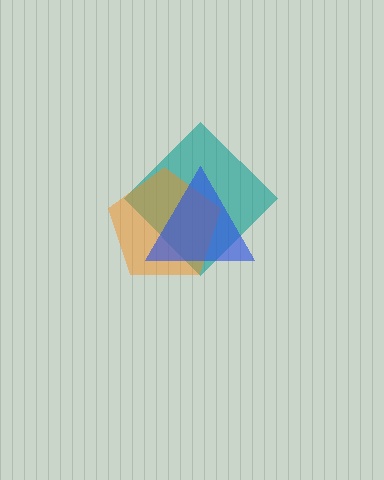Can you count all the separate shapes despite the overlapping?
Yes, there are 3 separate shapes.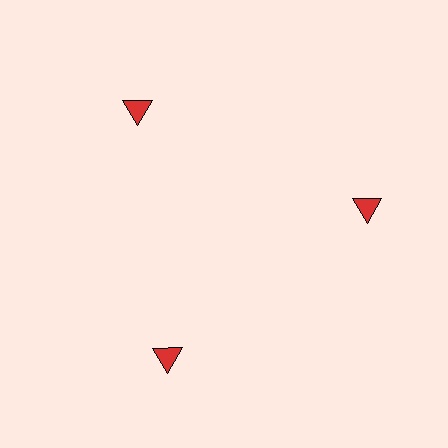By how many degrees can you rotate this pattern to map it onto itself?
The pattern maps onto itself every 120 degrees of rotation.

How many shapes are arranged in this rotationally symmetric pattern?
There are 3 shapes, arranged in 3 groups of 1.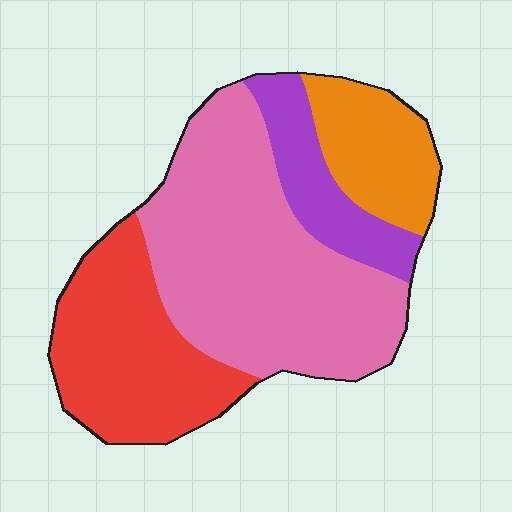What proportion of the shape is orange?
Orange takes up less than a sixth of the shape.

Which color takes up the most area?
Pink, at roughly 45%.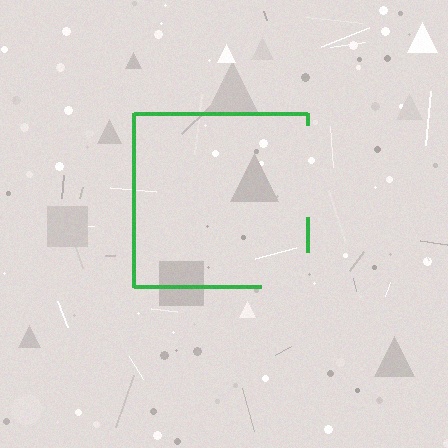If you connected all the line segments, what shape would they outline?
They would outline a square.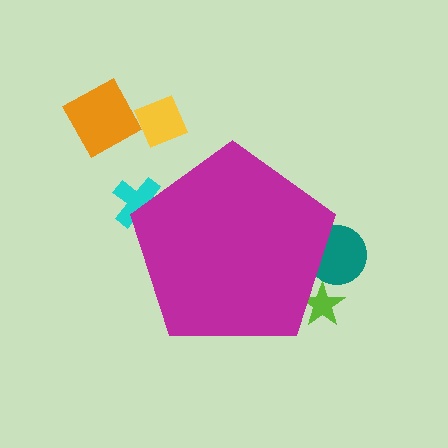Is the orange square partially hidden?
No, the orange square is fully visible.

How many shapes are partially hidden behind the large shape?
3 shapes are partially hidden.